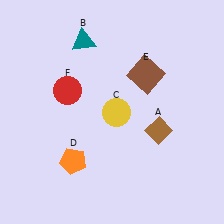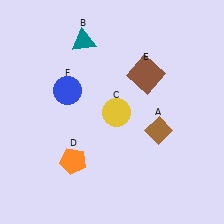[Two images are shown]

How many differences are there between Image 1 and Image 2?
There is 1 difference between the two images.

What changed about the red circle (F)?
In Image 1, F is red. In Image 2, it changed to blue.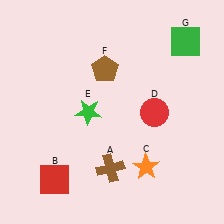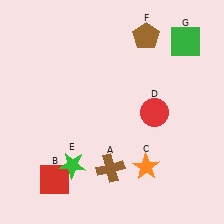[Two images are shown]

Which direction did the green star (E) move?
The green star (E) moved down.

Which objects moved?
The objects that moved are: the green star (E), the brown pentagon (F).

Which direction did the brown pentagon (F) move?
The brown pentagon (F) moved right.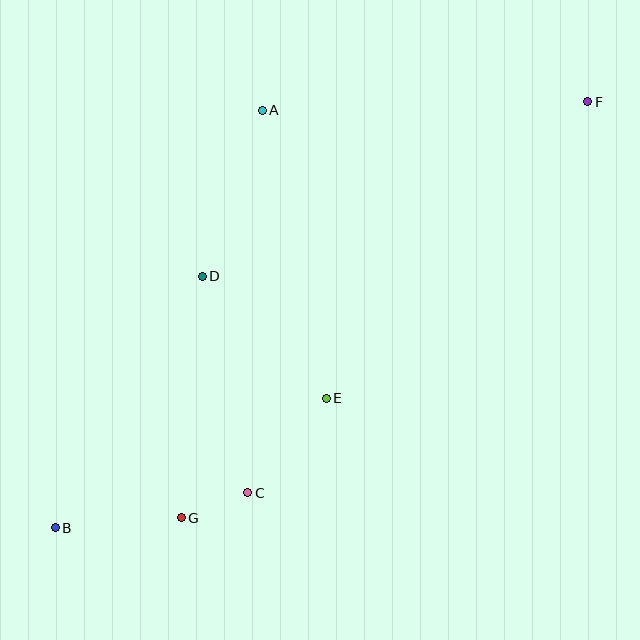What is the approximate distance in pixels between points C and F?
The distance between C and F is approximately 518 pixels.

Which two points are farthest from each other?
Points B and F are farthest from each other.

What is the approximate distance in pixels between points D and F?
The distance between D and F is approximately 423 pixels.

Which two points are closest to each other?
Points C and G are closest to each other.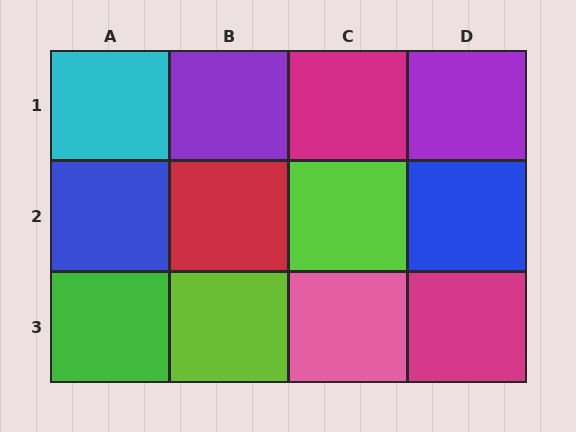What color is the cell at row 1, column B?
Purple.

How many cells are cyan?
1 cell is cyan.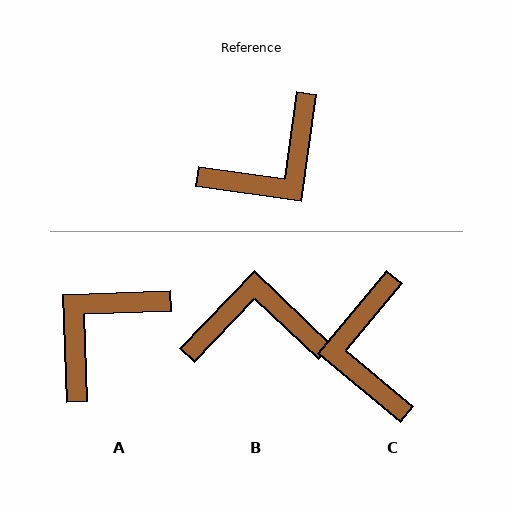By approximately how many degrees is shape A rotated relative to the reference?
Approximately 170 degrees clockwise.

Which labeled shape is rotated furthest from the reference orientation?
A, about 170 degrees away.